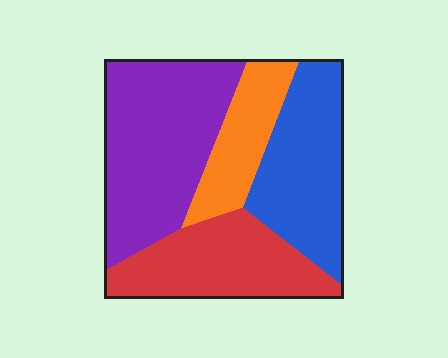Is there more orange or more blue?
Blue.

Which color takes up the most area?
Purple, at roughly 35%.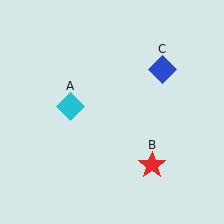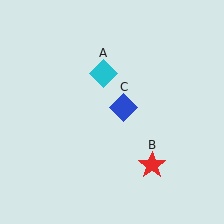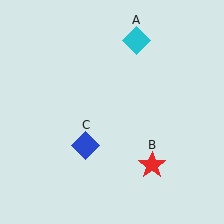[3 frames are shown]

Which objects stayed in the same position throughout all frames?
Red star (object B) remained stationary.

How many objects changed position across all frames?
2 objects changed position: cyan diamond (object A), blue diamond (object C).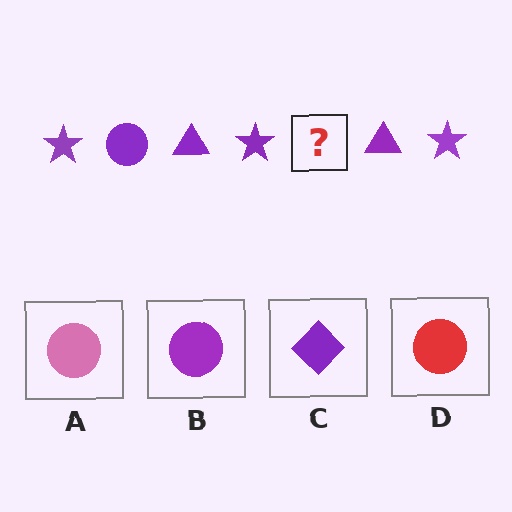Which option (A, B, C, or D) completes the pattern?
B.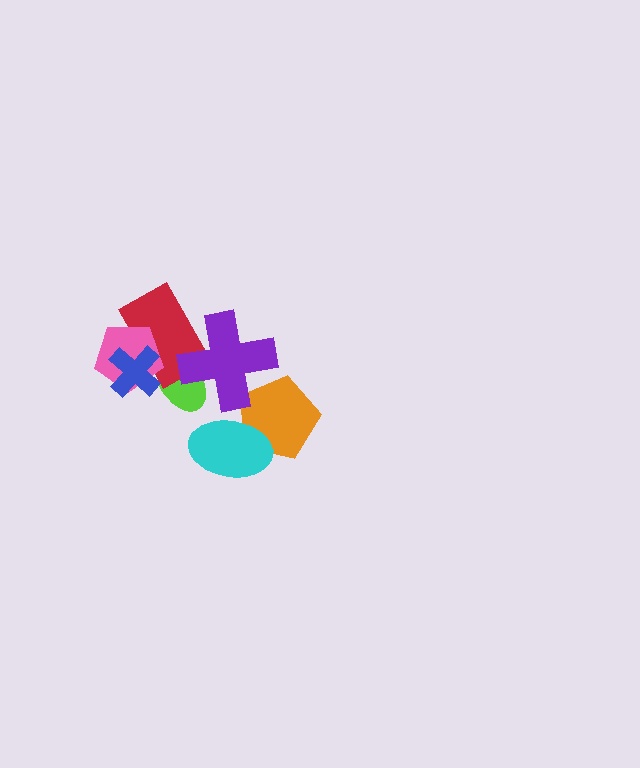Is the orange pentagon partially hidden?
Yes, it is partially covered by another shape.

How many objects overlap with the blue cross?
3 objects overlap with the blue cross.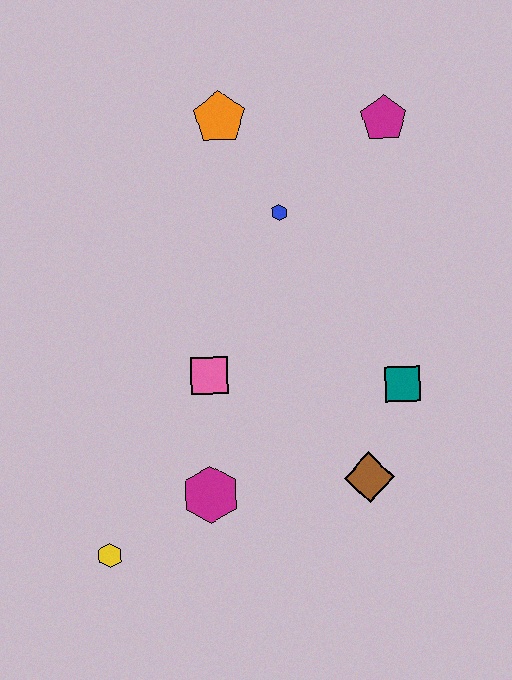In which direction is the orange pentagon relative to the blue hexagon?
The orange pentagon is above the blue hexagon.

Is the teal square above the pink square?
No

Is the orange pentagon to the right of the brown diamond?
No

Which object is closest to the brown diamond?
The teal square is closest to the brown diamond.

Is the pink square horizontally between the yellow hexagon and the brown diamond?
Yes